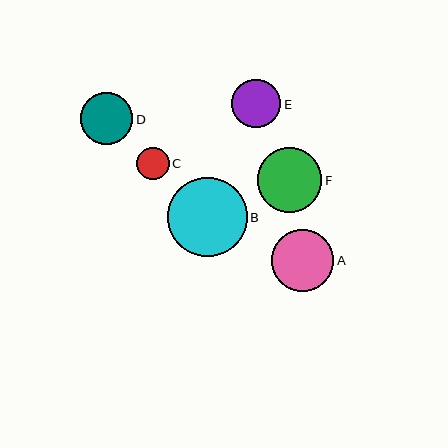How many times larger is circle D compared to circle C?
Circle D is approximately 1.6 times the size of circle C.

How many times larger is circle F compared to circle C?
Circle F is approximately 2.0 times the size of circle C.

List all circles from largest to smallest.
From largest to smallest: B, F, A, D, E, C.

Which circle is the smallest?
Circle C is the smallest with a size of approximately 32 pixels.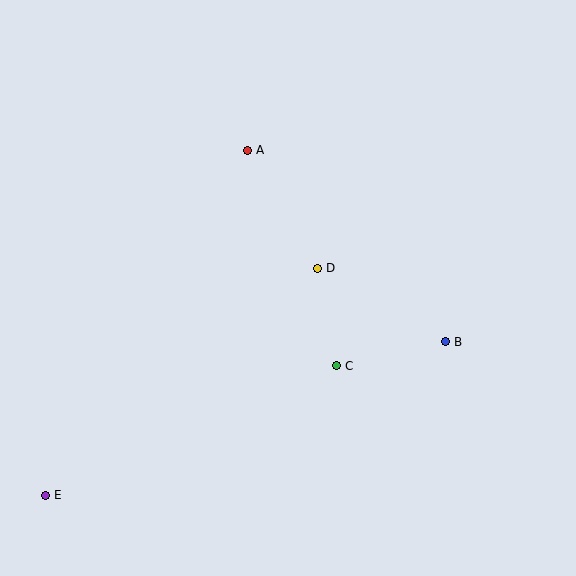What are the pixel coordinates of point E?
Point E is at (45, 495).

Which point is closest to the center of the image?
Point D at (317, 268) is closest to the center.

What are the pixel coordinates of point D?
Point D is at (317, 268).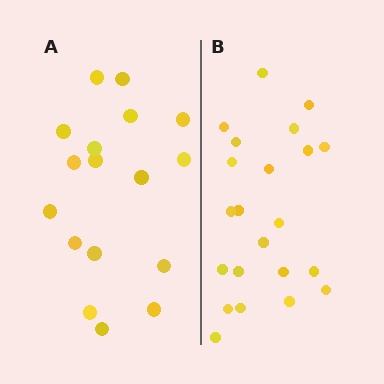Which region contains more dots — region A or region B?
Region B (the right region) has more dots.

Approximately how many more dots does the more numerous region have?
Region B has about 5 more dots than region A.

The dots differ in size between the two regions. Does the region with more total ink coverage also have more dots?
No. Region A has more total ink coverage because its dots are larger, but region B actually contains more individual dots. Total area can be misleading — the number of items is what matters here.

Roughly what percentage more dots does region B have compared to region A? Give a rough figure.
About 30% more.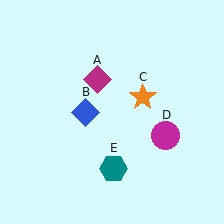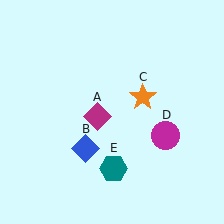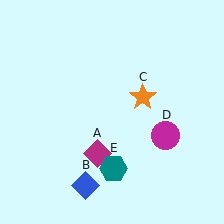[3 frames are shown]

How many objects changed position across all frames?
2 objects changed position: magenta diamond (object A), blue diamond (object B).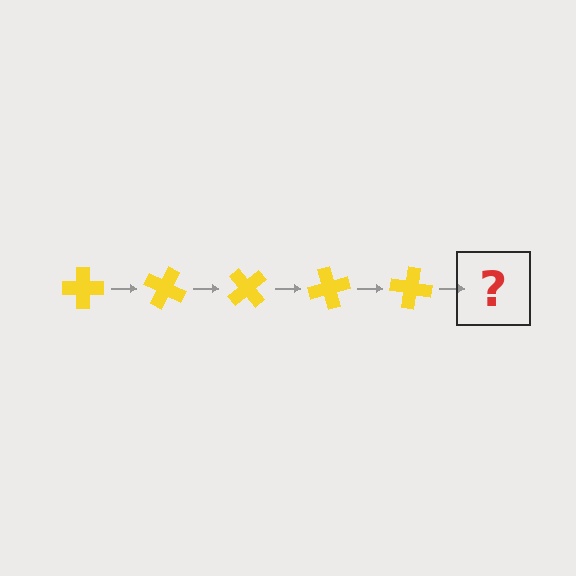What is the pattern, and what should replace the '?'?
The pattern is that the cross rotates 25 degrees each step. The '?' should be a yellow cross rotated 125 degrees.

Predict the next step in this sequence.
The next step is a yellow cross rotated 125 degrees.